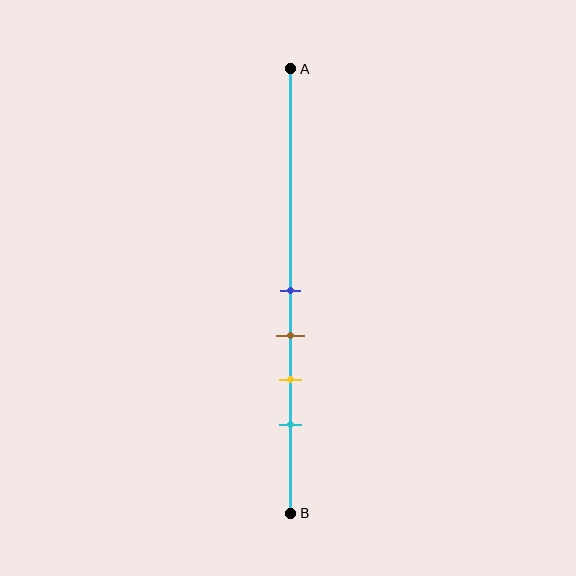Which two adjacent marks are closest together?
The blue and brown marks are the closest adjacent pair.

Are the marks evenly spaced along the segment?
Yes, the marks are approximately evenly spaced.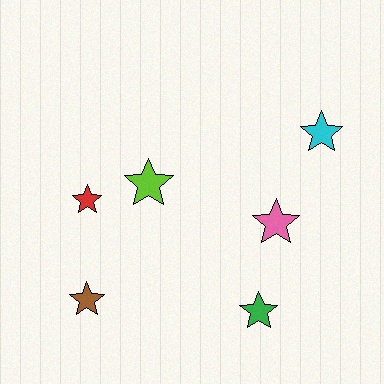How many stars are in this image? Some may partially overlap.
There are 6 stars.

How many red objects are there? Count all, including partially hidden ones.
There is 1 red object.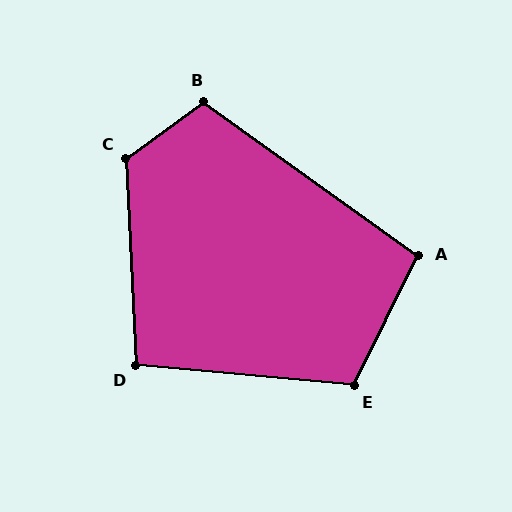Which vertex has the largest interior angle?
C, at approximately 123 degrees.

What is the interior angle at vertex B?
Approximately 109 degrees (obtuse).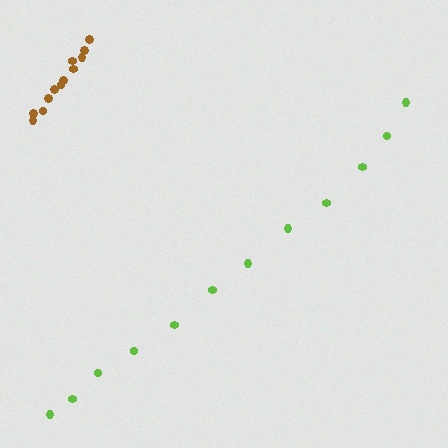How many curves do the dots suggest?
There are 2 distinct paths.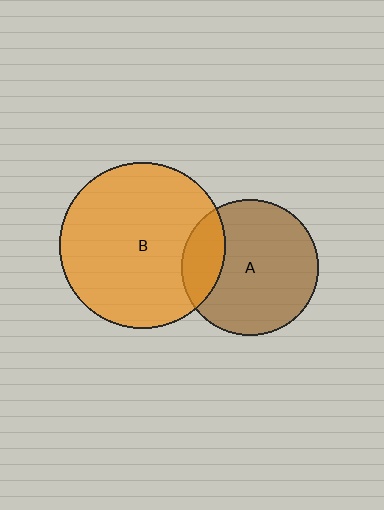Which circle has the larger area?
Circle B (orange).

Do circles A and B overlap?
Yes.